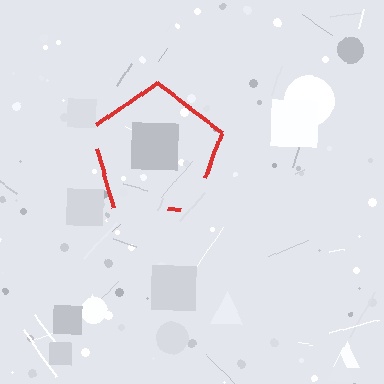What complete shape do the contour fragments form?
The contour fragments form a pentagon.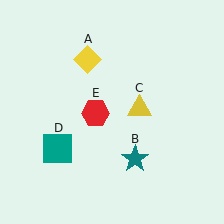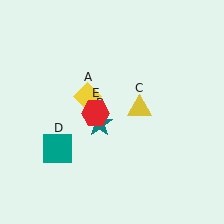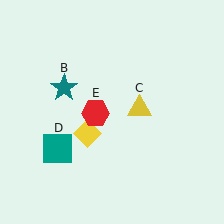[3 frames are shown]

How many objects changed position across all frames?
2 objects changed position: yellow diamond (object A), teal star (object B).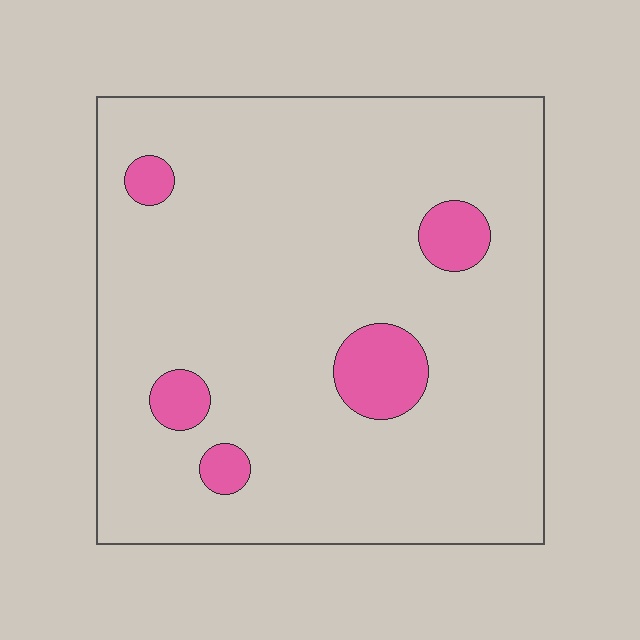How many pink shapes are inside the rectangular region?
5.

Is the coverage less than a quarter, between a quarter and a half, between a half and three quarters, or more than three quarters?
Less than a quarter.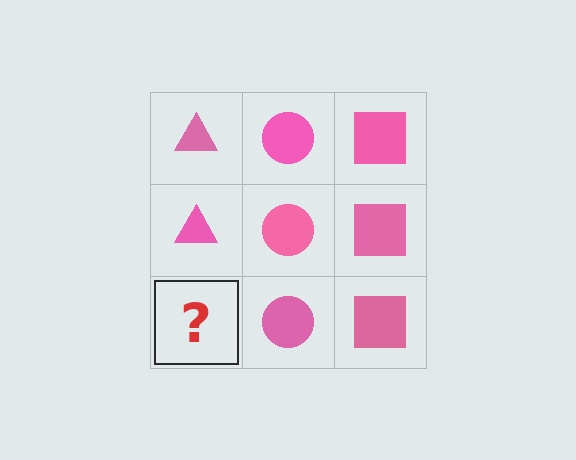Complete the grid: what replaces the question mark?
The question mark should be replaced with a pink triangle.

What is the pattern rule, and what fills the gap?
The rule is that each column has a consistent shape. The gap should be filled with a pink triangle.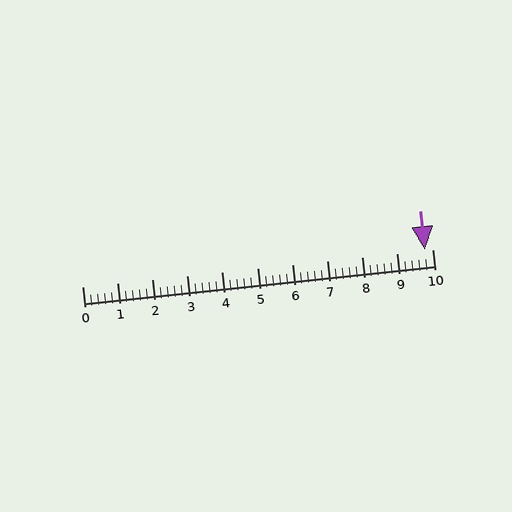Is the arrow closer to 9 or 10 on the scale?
The arrow is closer to 10.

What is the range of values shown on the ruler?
The ruler shows values from 0 to 10.